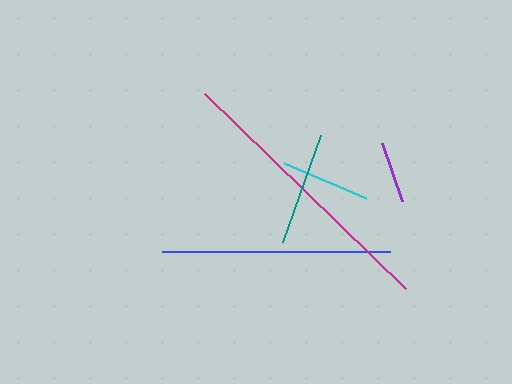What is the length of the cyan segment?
The cyan segment is approximately 89 pixels long.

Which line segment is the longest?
The magenta line is the longest at approximately 280 pixels.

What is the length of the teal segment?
The teal segment is approximately 114 pixels long.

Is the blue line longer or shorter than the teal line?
The blue line is longer than the teal line.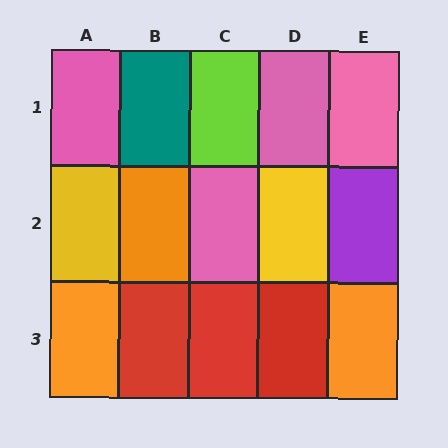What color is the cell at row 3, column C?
Red.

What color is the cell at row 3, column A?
Orange.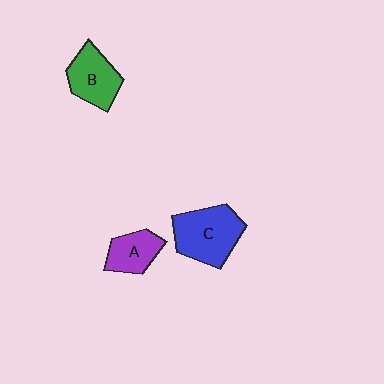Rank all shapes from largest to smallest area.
From largest to smallest: C (blue), B (green), A (purple).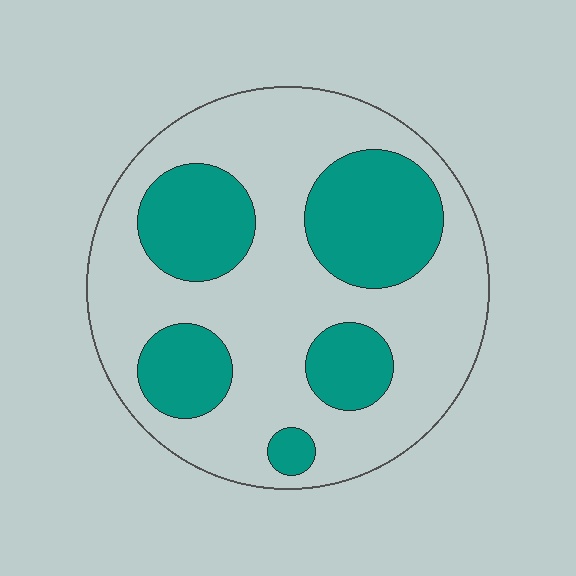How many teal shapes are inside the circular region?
5.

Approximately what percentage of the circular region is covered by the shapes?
Approximately 35%.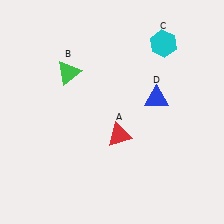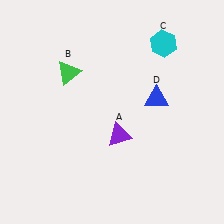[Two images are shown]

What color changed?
The triangle (A) changed from red in Image 1 to purple in Image 2.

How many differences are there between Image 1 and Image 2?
There is 1 difference between the two images.